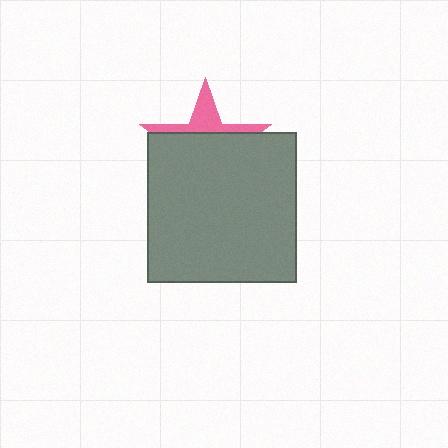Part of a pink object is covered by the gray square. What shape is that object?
It is a star.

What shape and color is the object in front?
The object in front is a gray square.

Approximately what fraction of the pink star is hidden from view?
Roughly 69% of the pink star is hidden behind the gray square.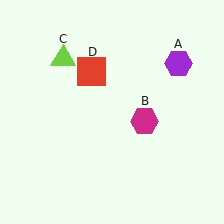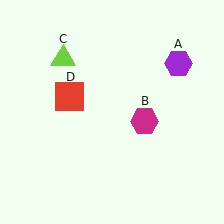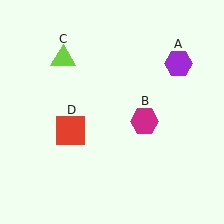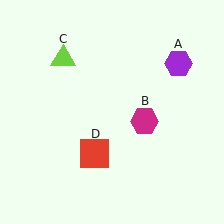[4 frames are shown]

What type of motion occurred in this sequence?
The red square (object D) rotated counterclockwise around the center of the scene.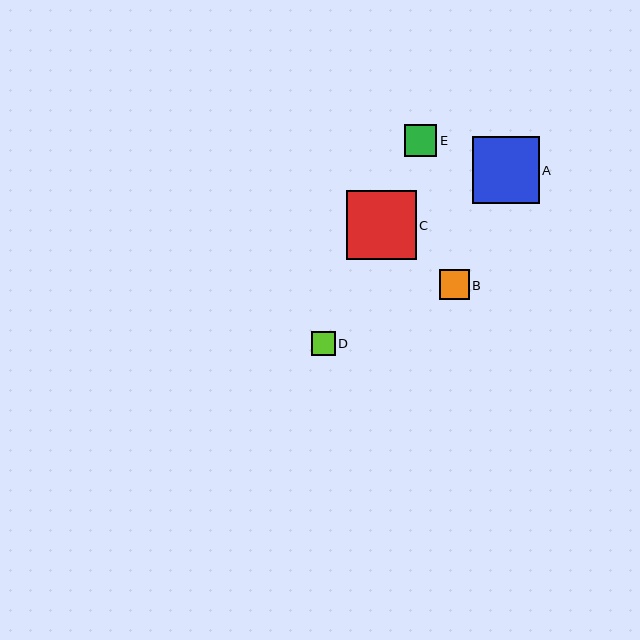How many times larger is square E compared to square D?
Square E is approximately 1.4 times the size of square D.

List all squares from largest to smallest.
From largest to smallest: C, A, E, B, D.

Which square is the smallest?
Square D is the smallest with a size of approximately 24 pixels.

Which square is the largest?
Square C is the largest with a size of approximately 69 pixels.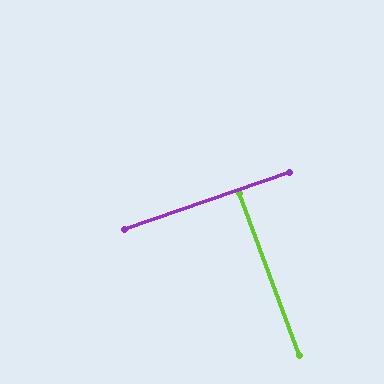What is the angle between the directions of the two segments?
Approximately 89 degrees.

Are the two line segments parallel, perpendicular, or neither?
Perpendicular — they meet at approximately 89°.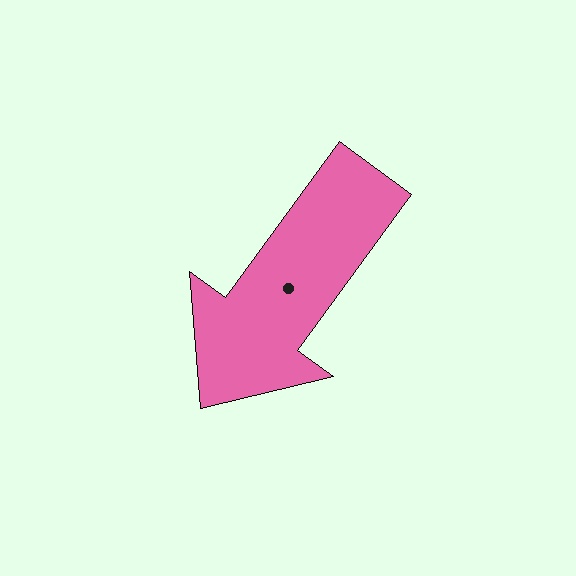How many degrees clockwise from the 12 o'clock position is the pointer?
Approximately 216 degrees.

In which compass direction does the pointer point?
Southwest.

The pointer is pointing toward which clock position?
Roughly 7 o'clock.